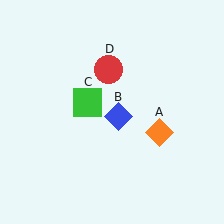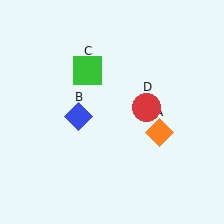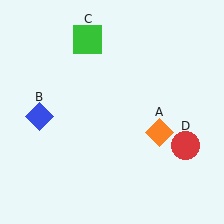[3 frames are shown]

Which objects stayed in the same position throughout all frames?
Orange diamond (object A) remained stationary.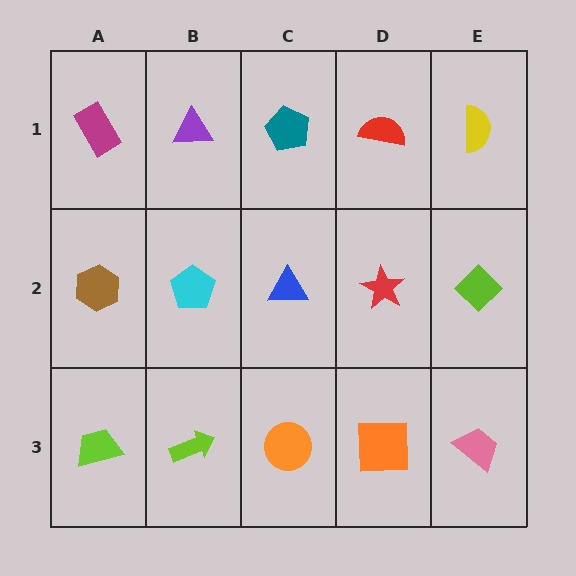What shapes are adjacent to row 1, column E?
A lime diamond (row 2, column E), a red semicircle (row 1, column D).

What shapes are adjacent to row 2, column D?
A red semicircle (row 1, column D), an orange square (row 3, column D), a blue triangle (row 2, column C), a lime diamond (row 2, column E).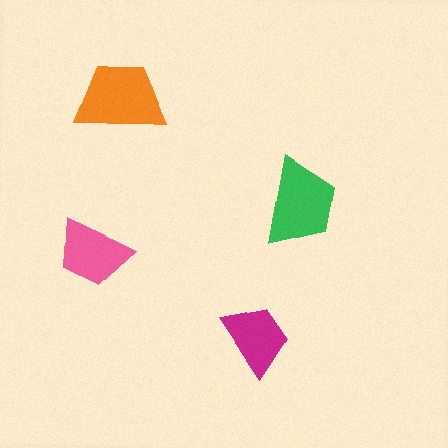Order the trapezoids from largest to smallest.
the orange one, the green one, the pink one, the magenta one.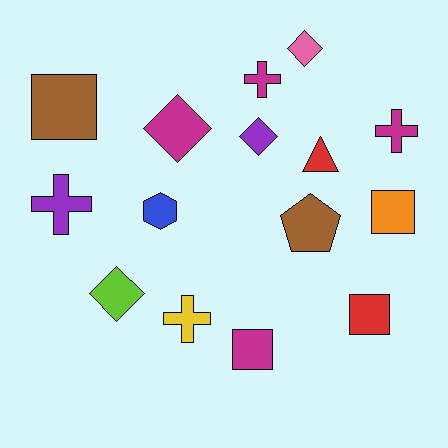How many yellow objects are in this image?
There is 1 yellow object.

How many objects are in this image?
There are 15 objects.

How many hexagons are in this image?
There is 1 hexagon.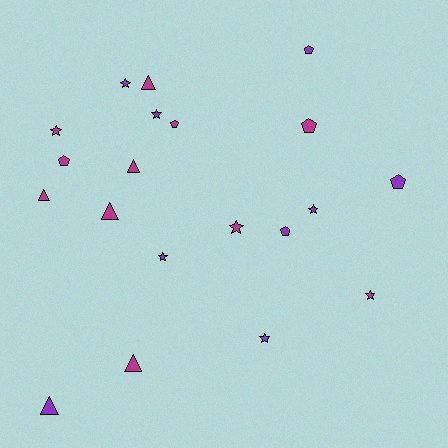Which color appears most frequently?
Magenta, with 11 objects.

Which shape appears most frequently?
Star, with 8 objects.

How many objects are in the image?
There are 20 objects.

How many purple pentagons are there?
There are 3 purple pentagons.